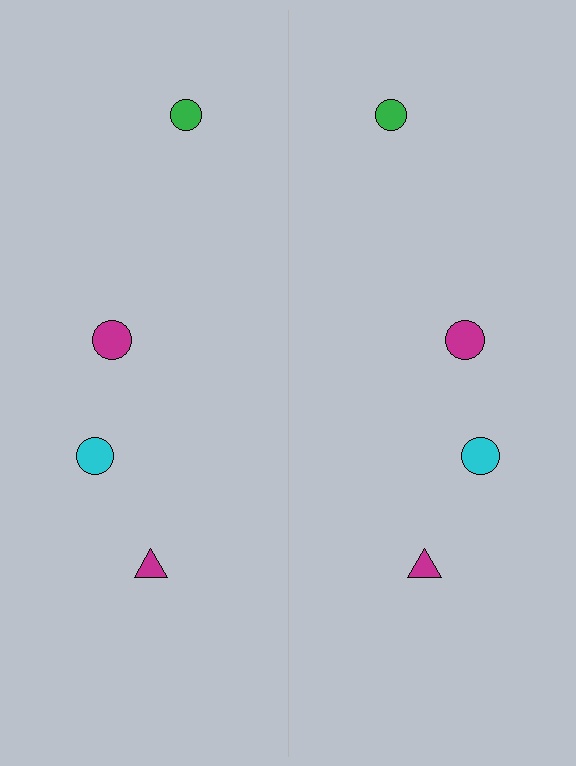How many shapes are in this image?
There are 8 shapes in this image.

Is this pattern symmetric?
Yes, this pattern has bilateral (reflection) symmetry.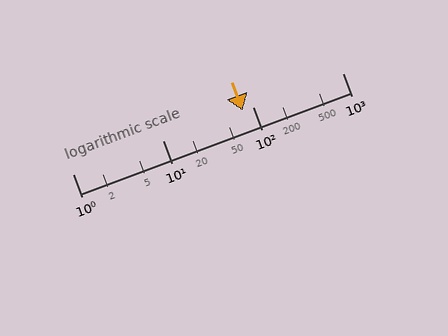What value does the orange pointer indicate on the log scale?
The pointer indicates approximately 77.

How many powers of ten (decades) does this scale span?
The scale spans 3 decades, from 1 to 1000.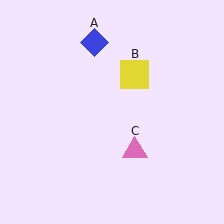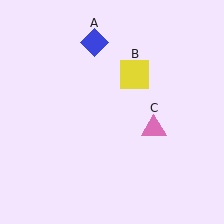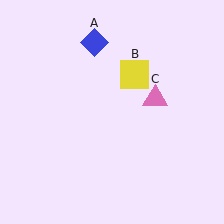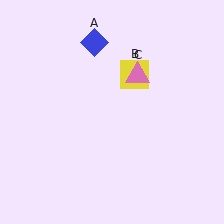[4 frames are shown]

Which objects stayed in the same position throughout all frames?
Blue diamond (object A) and yellow square (object B) remained stationary.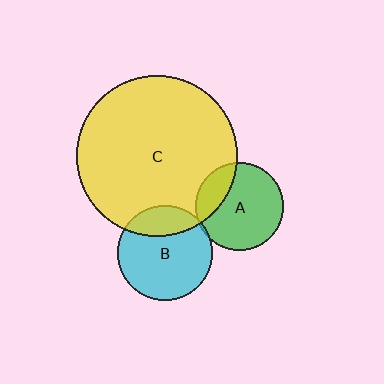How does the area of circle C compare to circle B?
Approximately 2.9 times.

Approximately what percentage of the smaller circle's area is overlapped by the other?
Approximately 25%.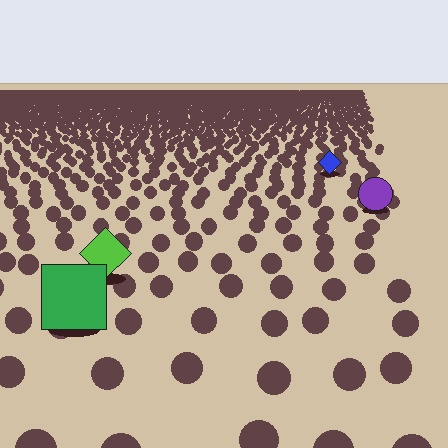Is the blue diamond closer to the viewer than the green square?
No. The green square is closer — you can tell from the texture gradient: the ground texture is coarser near it.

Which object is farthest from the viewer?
The blue diamond is farthest from the viewer. It appears smaller and the ground texture around it is denser.